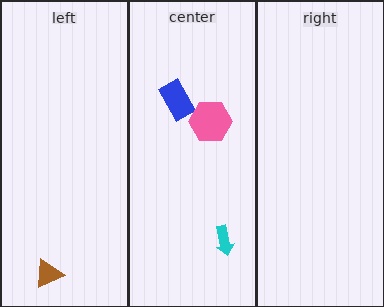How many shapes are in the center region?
3.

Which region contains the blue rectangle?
The center region.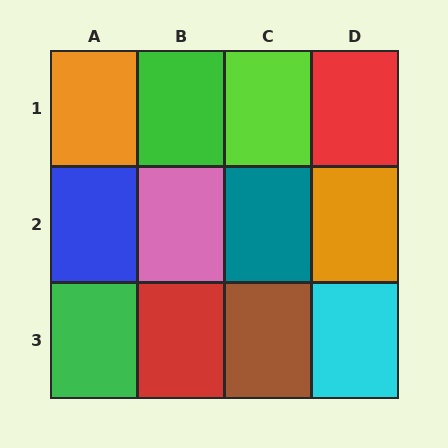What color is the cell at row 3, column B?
Red.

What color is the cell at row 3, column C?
Brown.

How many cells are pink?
1 cell is pink.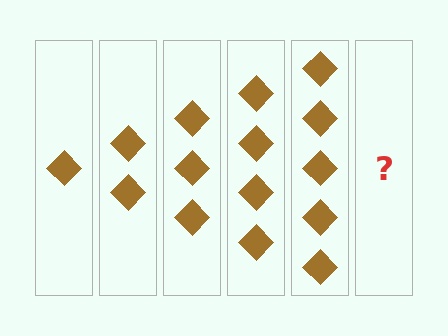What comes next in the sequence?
The next element should be 6 diamonds.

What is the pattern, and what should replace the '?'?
The pattern is that each step adds one more diamond. The '?' should be 6 diamonds.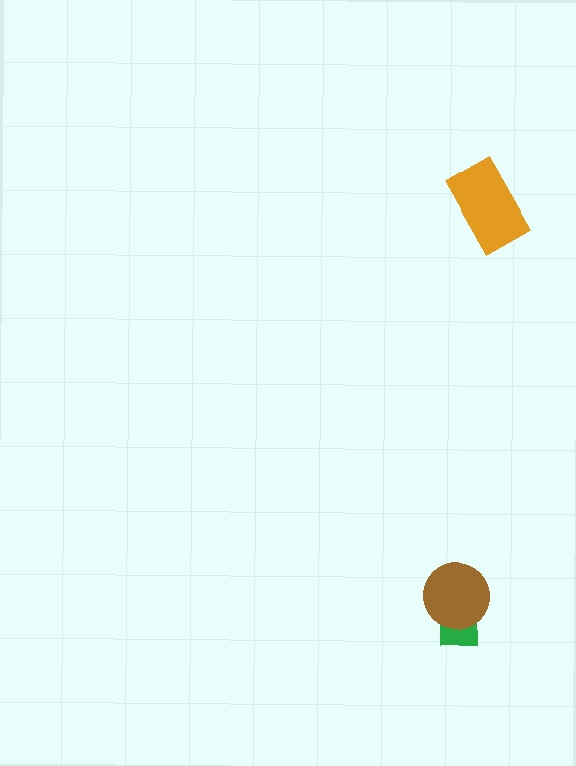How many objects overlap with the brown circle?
1 object overlaps with the brown circle.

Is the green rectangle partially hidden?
Yes, it is partially covered by another shape.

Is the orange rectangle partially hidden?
No, no other shape covers it.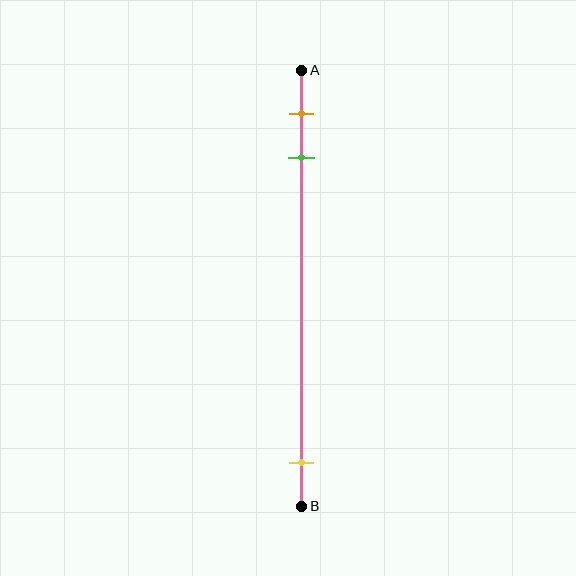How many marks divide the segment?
There are 3 marks dividing the segment.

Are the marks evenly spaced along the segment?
No, the marks are not evenly spaced.